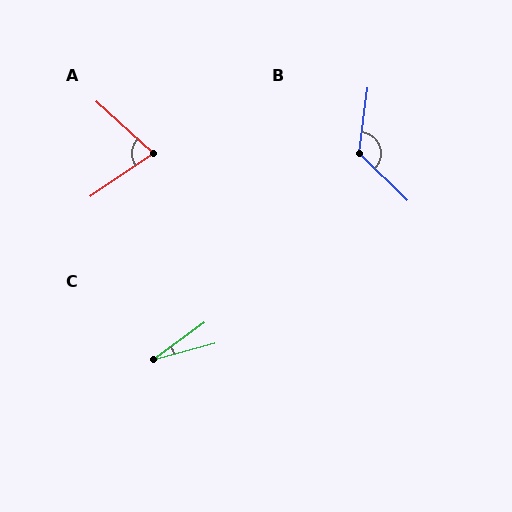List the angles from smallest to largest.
C (21°), A (76°), B (127°).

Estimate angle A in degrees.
Approximately 76 degrees.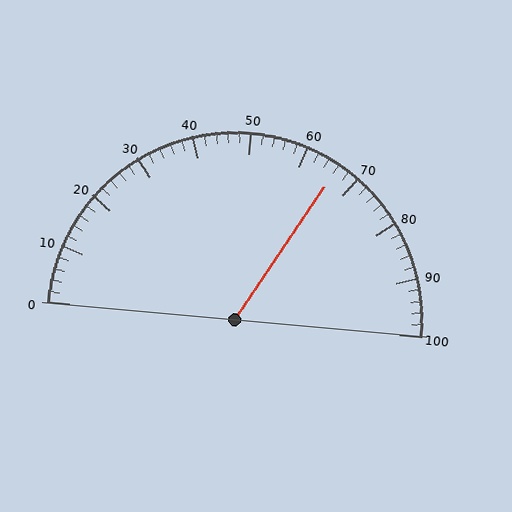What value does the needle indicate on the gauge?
The needle indicates approximately 66.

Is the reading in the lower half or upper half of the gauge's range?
The reading is in the upper half of the range (0 to 100).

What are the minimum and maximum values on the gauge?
The gauge ranges from 0 to 100.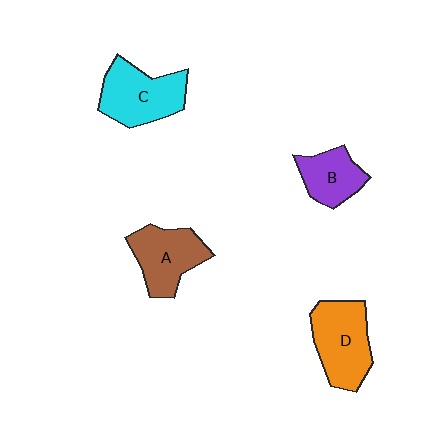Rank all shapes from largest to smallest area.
From largest to smallest: D (orange), C (cyan), A (brown), B (purple).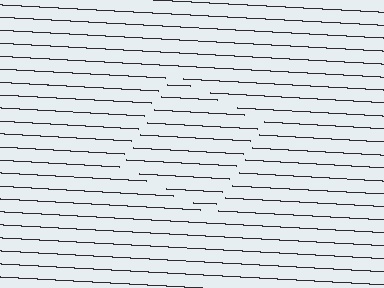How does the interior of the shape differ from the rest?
The interior of the shape contains the same grating, shifted by half a period — the contour is defined by the phase discontinuity where line-ends from the inner and outer gratings abut.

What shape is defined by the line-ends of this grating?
An illusory square. The interior of the shape contains the same grating, shifted by half a period — the contour is defined by the phase discontinuity where line-ends from the inner and outer gratings abut.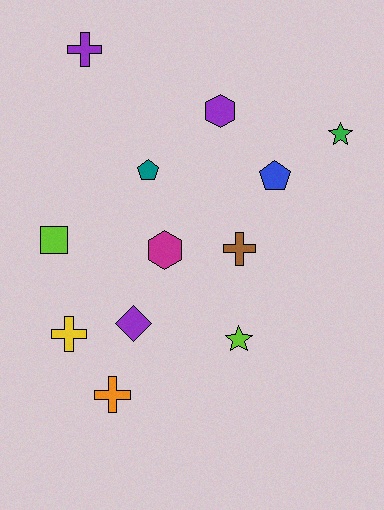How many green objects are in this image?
There is 1 green object.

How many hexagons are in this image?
There are 2 hexagons.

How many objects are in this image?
There are 12 objects.